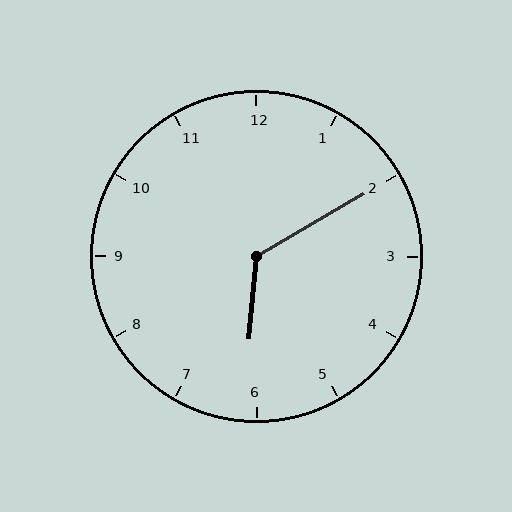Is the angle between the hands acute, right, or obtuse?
It is obtuse.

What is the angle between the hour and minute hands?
Approximately 125 degrees.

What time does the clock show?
6:10.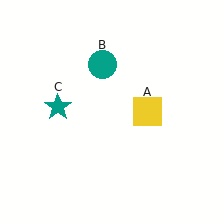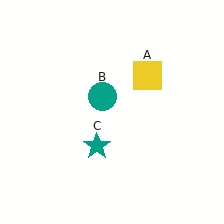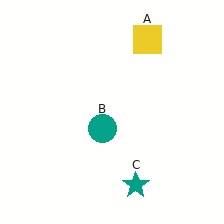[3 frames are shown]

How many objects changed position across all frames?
3 objects changed position: yellow square (object A), teal circle (object B), teal star (object C).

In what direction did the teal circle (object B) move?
The teal circle (object B) moved down.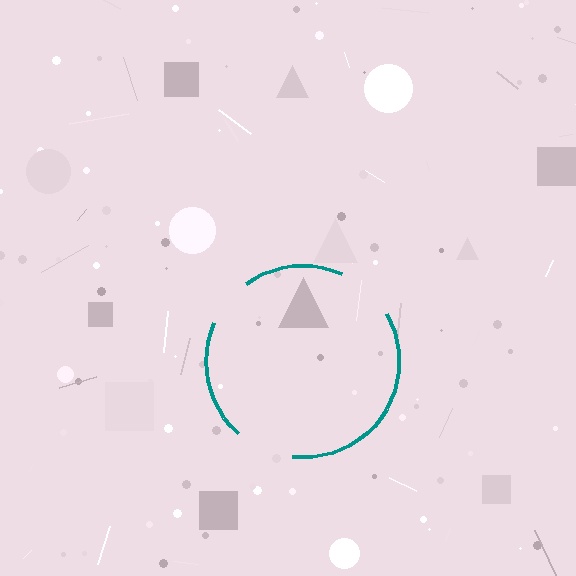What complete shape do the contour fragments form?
The contour fragments form a circle.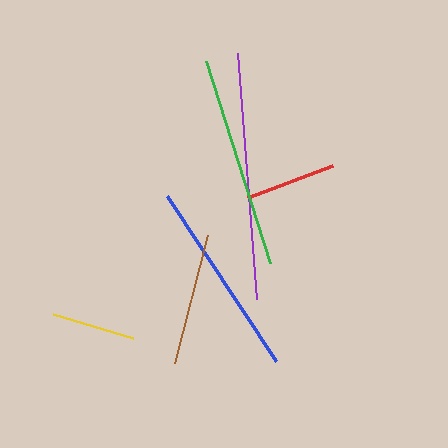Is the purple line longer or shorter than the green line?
The purple line is longer than the green line.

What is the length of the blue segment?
The blue segment is approximately 198 pixels long.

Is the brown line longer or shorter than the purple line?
The purple line is longer than the brown line.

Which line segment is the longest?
The purple line is the longest at approximately 247 pixels.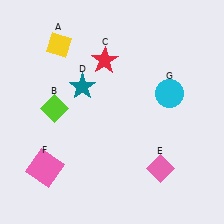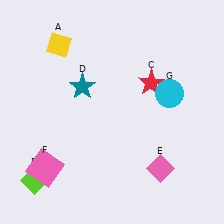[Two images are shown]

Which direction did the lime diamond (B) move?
The lime diamond (B) moved down.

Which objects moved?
The objects that moved are: the lime diamond (B), the red star (C).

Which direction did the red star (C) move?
The red star (C) moved right.